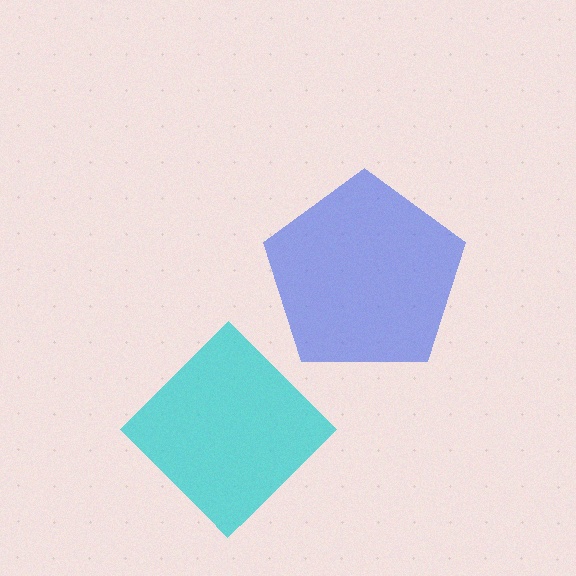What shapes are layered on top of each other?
The layered shapes are: a cyan diamond, a blue pentagon.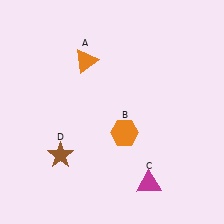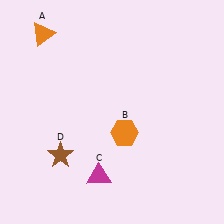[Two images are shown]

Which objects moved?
The objects that moved are: the orange triangle (A), the magenta triangle (C).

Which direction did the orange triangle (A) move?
The orange triangle (A) moved left.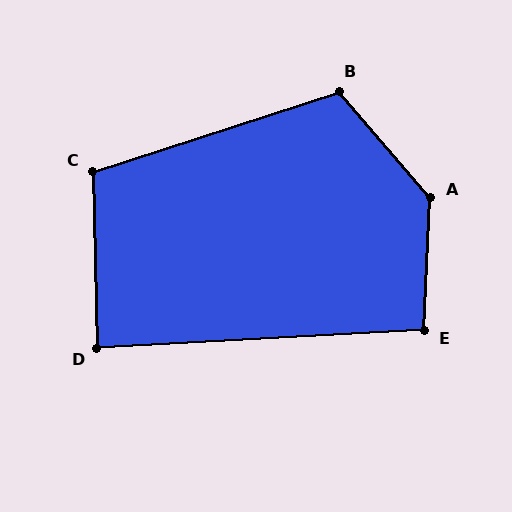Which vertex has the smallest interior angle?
D, at approximately 88 degrees.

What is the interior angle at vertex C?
Approximately 106 degrees (obtuse).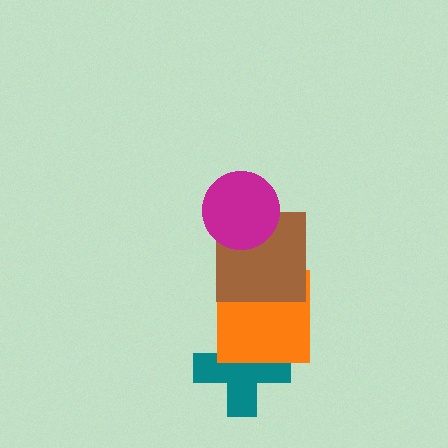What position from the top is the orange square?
The orange square is 3rd from the top.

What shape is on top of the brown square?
The magenta circle is on top of the brown square.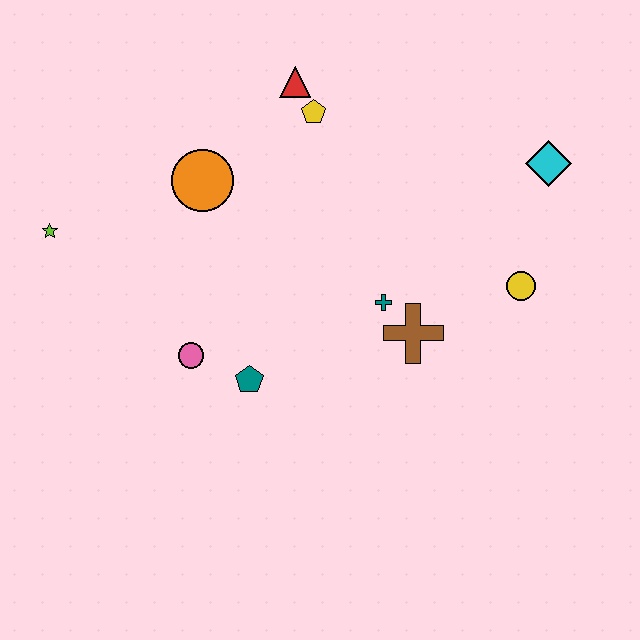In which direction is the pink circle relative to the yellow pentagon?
The pink circle is below the yellow pentagon.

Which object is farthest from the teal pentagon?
The cyan diamond is farthest from the teal pentagon.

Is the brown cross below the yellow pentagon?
Yes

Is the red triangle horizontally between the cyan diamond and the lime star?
Yes